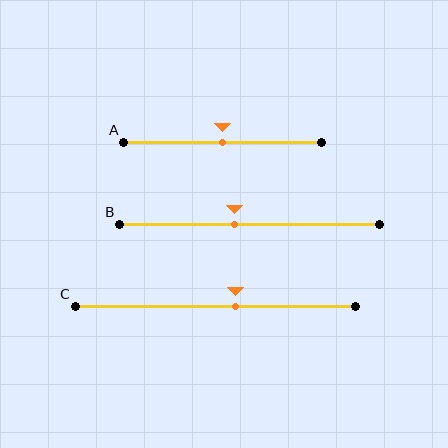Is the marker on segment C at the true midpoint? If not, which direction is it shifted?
No, the marker on segment C is shifted to the right by about 7% of the segment length.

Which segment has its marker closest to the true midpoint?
Segment A has its marker closest to the true midpoint.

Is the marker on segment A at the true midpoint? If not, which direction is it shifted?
Yes, the marker on segment A is at the true midpoint.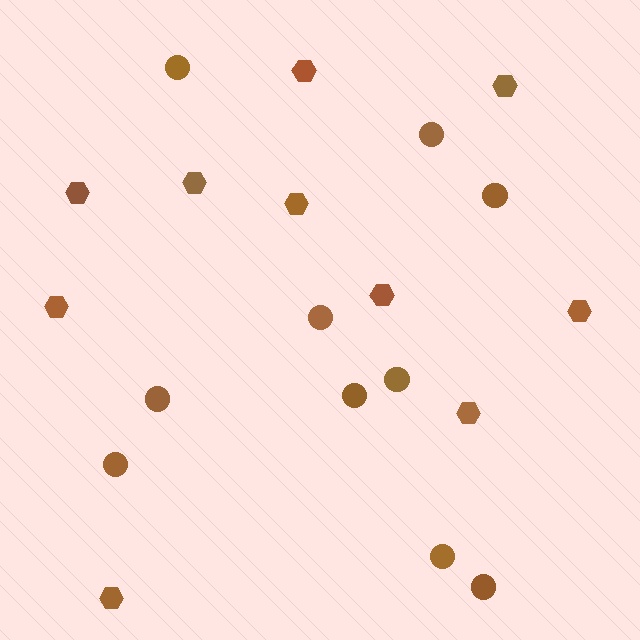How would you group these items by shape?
There are 2 groups: one group of hexagons (10) and one group of circles (10).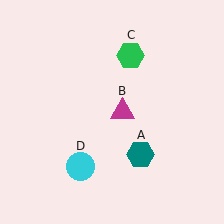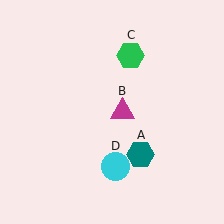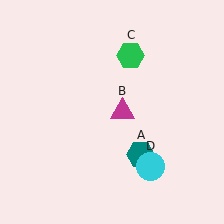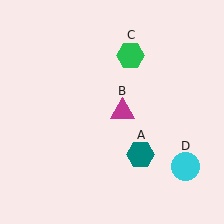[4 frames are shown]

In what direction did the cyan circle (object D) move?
The cyan circle (object D) moved right.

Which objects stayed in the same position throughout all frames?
Teal hexagon (object A) and magenta triangle (object B) and green hexagon (object C) remained stationary.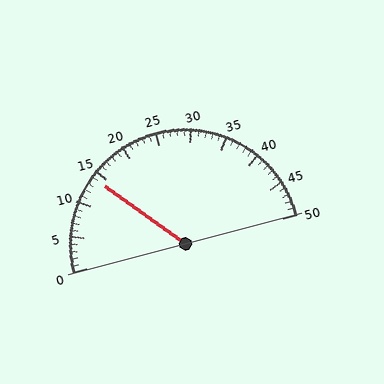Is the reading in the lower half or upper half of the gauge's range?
The reading is in the lower half of the range (0 to 50).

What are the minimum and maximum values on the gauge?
The gauge ranges from 0 to 50.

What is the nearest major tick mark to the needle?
The nearest major tick mark is 15.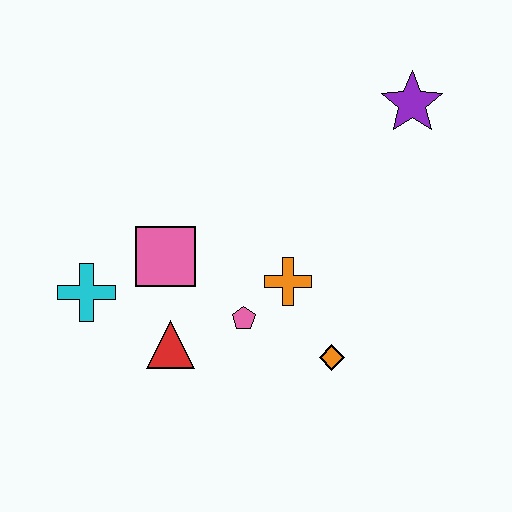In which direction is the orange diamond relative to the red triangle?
The orange diamond is to the right of the red triangle.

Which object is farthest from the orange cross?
The purple star is farthest from the orange cross.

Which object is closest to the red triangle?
The pink pentagon is closest to the red triangle.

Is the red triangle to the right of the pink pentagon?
No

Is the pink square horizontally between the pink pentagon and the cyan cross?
Yes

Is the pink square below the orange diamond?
No